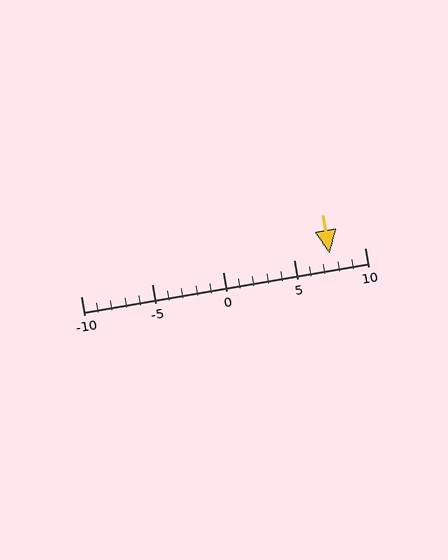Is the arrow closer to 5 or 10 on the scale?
The arrow is closer to 10.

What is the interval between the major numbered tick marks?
The major tick marks are spaced 5 units apart.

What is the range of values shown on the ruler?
The ruler shows values from -10 to 10.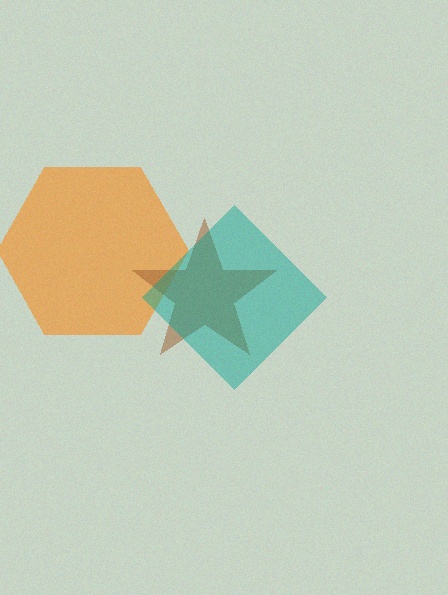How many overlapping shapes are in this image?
There are 3 overlapping shapes in the image.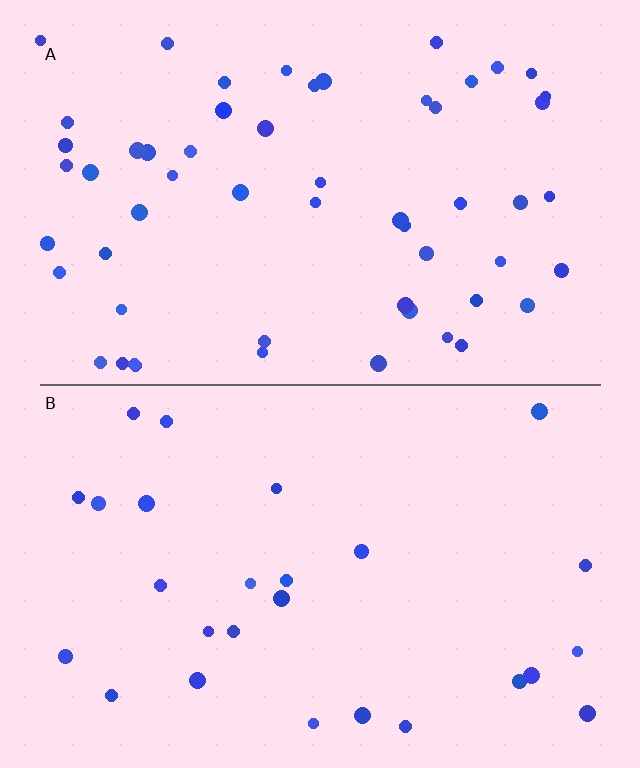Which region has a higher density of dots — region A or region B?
A (the top).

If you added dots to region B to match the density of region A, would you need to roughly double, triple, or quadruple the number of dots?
Approximately double.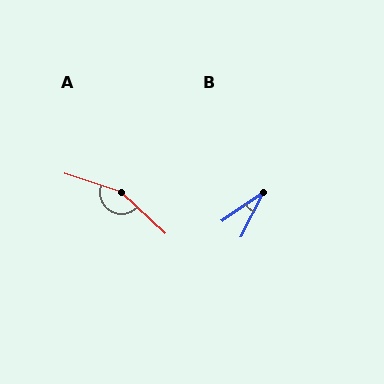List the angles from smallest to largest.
B (28°), A (156°).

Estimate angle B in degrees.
Approximately 28 degrees.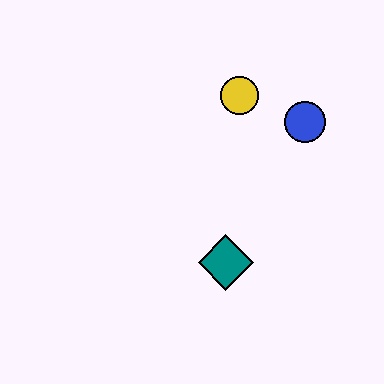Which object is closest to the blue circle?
The yellow circle is closest to the blue circle.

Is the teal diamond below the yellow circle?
Yes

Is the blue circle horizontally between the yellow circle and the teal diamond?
No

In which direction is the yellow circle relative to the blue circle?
The yellow circle is to the left of the blue circle.